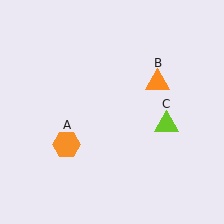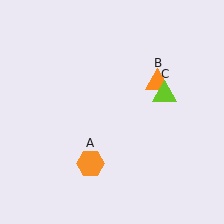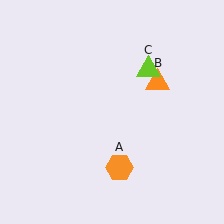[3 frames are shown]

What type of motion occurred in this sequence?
The orange hexagon (object A), lime triangle (object C) rotated counterclockwise around the center of the scene.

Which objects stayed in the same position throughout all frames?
Orange triangle (object B) remained stationary.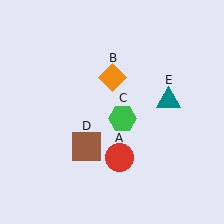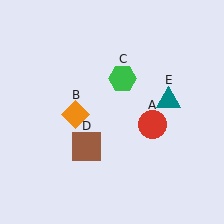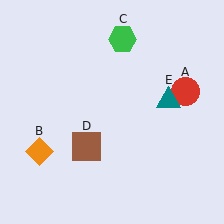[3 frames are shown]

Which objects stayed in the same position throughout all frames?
Brown square (object D) and teal triangle (object E) remained stationary.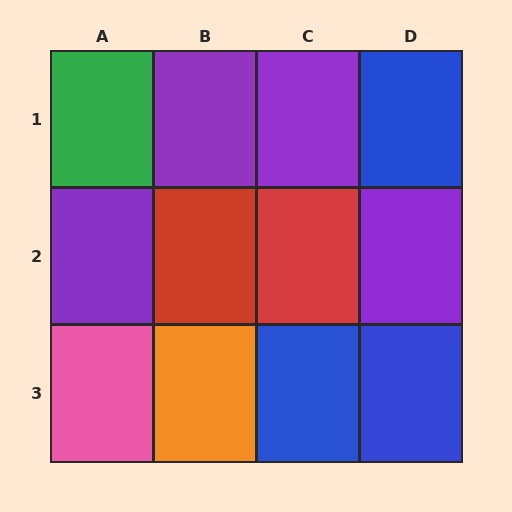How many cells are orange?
1 cell is orange.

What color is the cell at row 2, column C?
Red.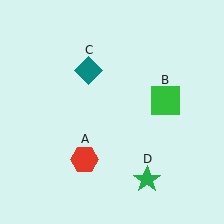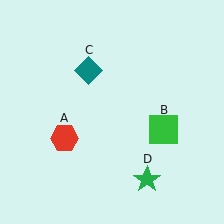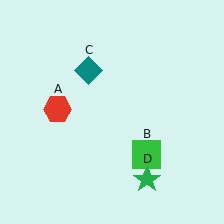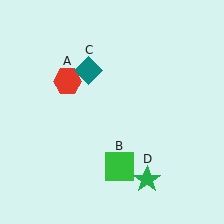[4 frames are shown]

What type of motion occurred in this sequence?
The red hexagon (object A), green square (object B) rotated clockwise around the center of the scene.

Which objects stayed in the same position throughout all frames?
Teal diamond (object C) and green star (object D) remained stationary.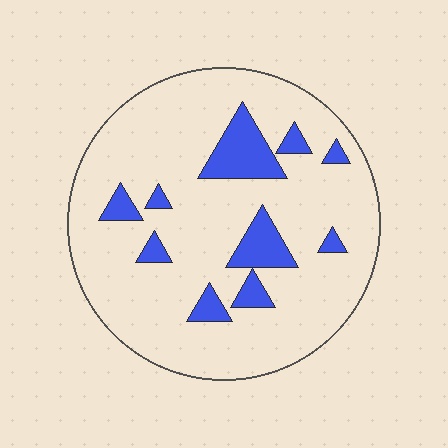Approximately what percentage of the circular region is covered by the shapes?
Approximately 15%.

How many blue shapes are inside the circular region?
10.